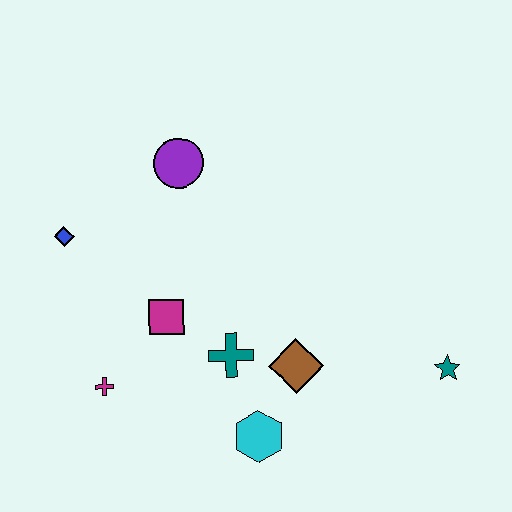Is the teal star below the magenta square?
Yes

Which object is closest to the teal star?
The brown diamond is closest to the teal star.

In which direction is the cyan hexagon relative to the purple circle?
The cyan hexagon is below the purple circle.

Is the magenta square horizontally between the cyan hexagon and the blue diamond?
Yes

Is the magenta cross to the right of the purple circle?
No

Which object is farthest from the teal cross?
The teal star is farthest from the teal cross.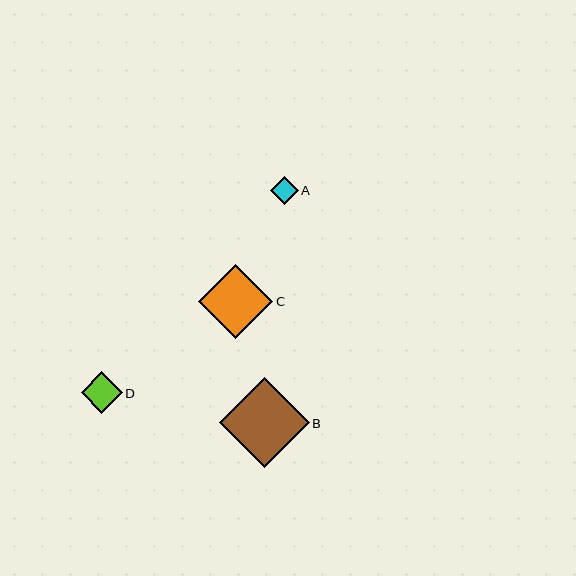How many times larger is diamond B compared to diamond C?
Diamond B is approximately 1.2 times the size of diamond C.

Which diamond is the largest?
Diamond B is the largest with a size of approximately 90 pixels.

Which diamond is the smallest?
Diamond A is the smallest with a size of approximately 28 pixels.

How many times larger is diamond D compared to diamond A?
Diamond D is approximately 1.5 times the size of diamond A.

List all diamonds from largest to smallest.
From largest to smallest: B, C, D, A.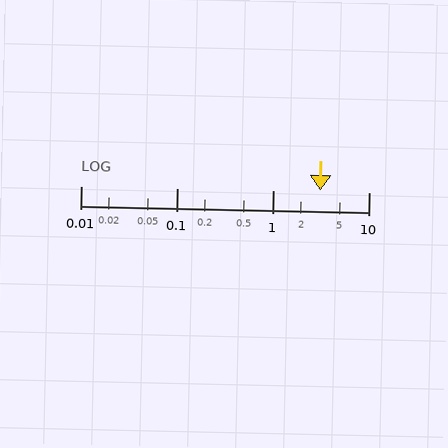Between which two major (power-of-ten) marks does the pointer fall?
The pointer is between 1 and 10.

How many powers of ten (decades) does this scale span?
The scale spans 3 decades, from 0.01 to 10.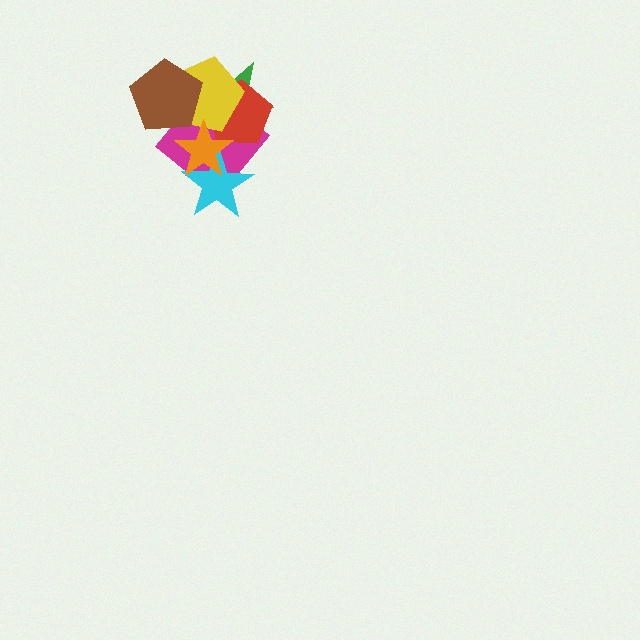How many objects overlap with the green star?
5 objects overlap with the green star.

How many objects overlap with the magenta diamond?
6 objects overlap with the magenta diamond.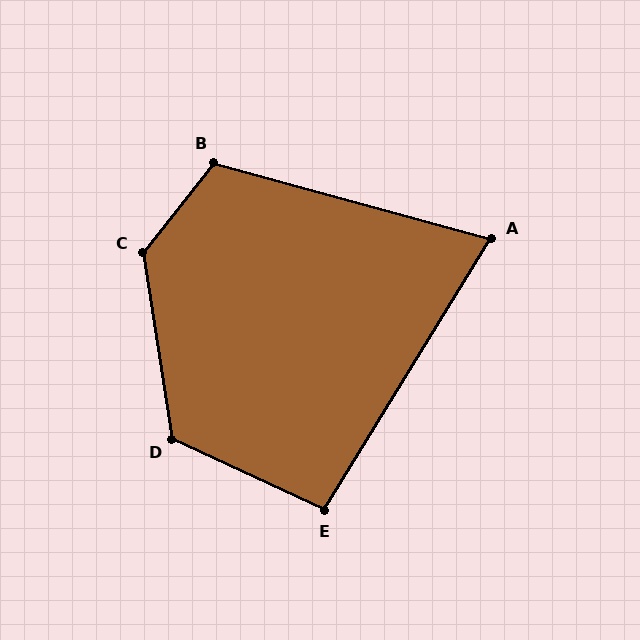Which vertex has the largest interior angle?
C, at approximately 133 degrees.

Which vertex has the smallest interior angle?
A, at approximately 74 degrees.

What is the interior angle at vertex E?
Approximately 97 degrees (obtuse).